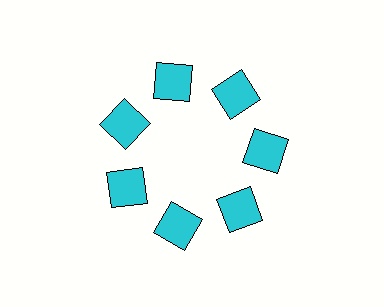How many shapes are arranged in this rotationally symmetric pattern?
There are 7 shapes, arranged in 7 groups of 1.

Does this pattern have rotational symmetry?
Yes, this pattern has 7-fold rotational symmetry. It looks the same after rotating 51 degrees around the center.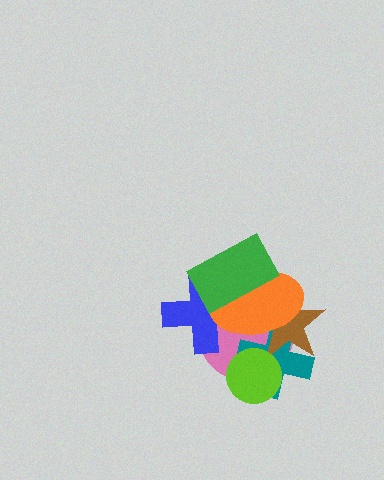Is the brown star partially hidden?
Yes, it is partially covered by another shape.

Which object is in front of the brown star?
The orange ellipse is in front of the brown star.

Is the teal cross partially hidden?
Yes, it is partially covered by another shape.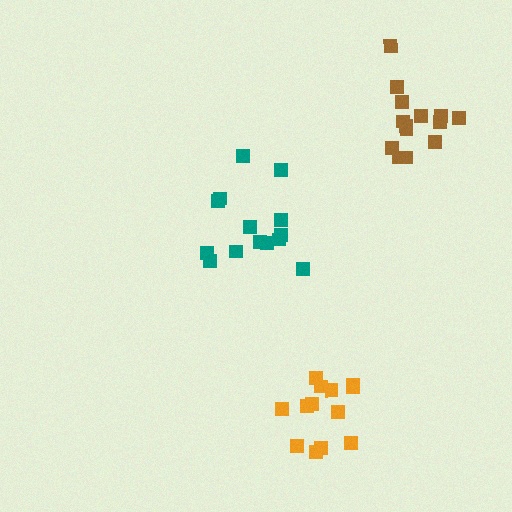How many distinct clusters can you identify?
There are 3 distinct clusters.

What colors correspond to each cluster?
The clusters are colored: orange, teal, brown.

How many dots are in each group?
Group 1: 13 dots, Group 2: 14 dots, Group 3: 14 dots (41 total).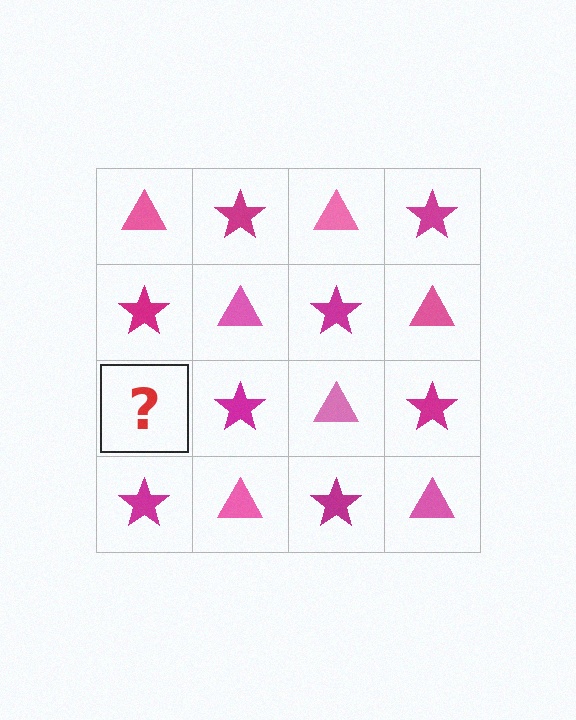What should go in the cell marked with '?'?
The missing cell should contain a pink triangle.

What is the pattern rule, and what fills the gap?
The rule is that it alternates pink triangle and magenta star in a checkerboard pattern. The gap should be filled with a pink triangle.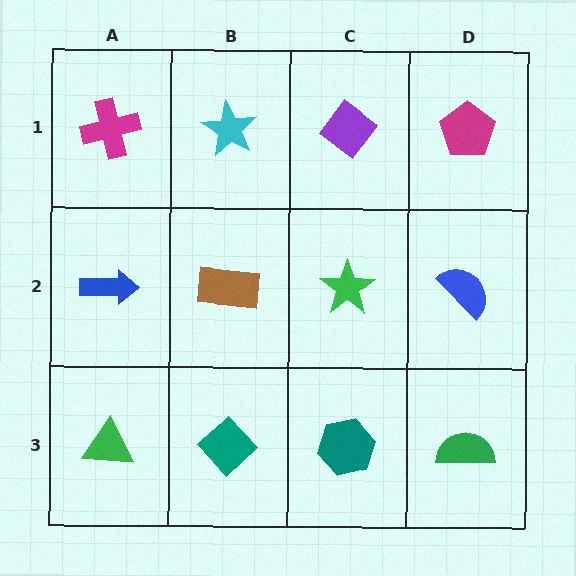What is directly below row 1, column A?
A blue arrow.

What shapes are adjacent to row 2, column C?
A purple diamond (row 1, column C), a teal hexagon (row 3, column C), a brown rectangle (row 2, column B), a blue semicircle (row 2, column D).